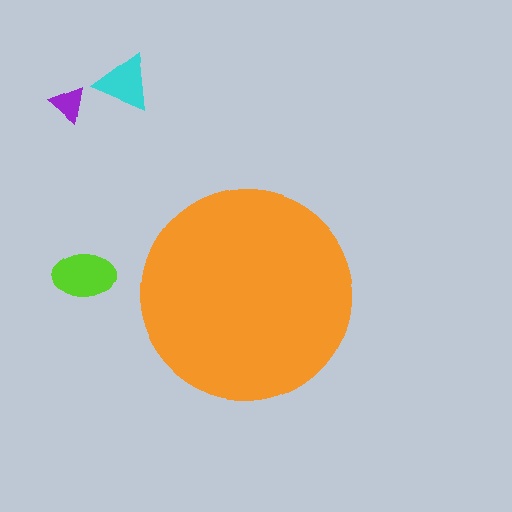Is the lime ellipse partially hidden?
No, the lime ellipse is fully visible.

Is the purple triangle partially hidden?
No, the purple triangle is fully visible.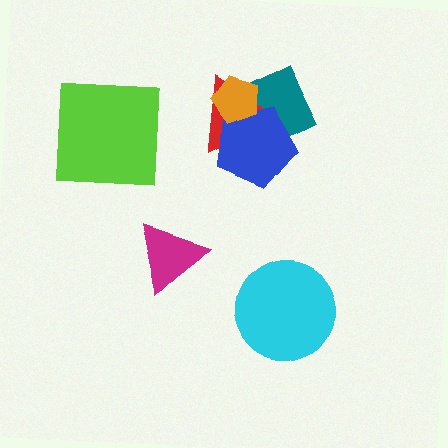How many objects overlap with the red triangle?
3 objects overlap with the red triangle.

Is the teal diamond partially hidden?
Yes, it is partially covered by another shape.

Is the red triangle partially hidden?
Yes, it is partially covered by another shape.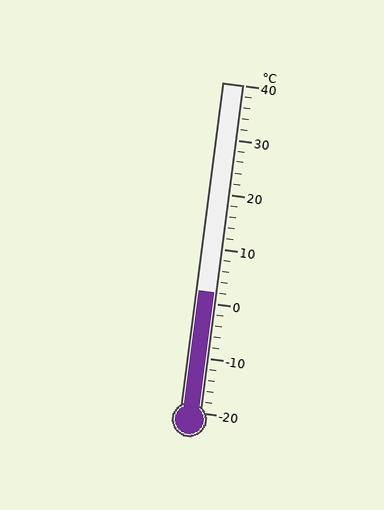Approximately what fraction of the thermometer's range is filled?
The thermometer is filled to approximately 35% of its range.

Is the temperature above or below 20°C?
The temperature is below 20°C.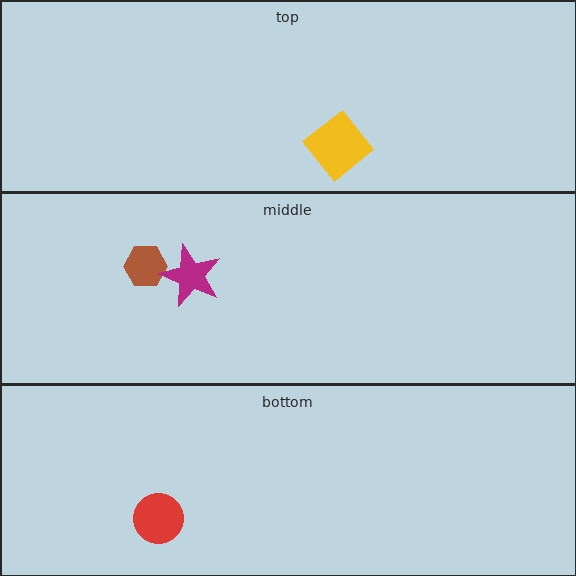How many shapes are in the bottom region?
1.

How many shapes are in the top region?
1.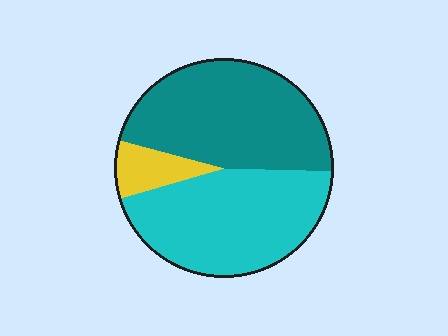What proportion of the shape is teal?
Teal covers about 45% of the shape.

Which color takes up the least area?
Yellow, at roughly 10%.